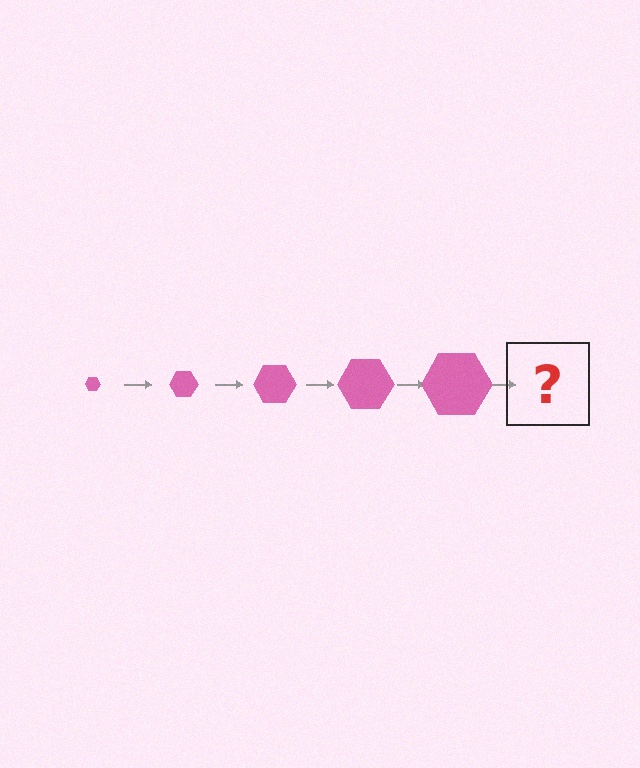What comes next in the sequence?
The next element should be a pink hexagon, larger than the previous one.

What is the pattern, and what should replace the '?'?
The pattern is that the hexagon gets progressively larger each step. The '?' should be a pink hexagon, larger than the previous one.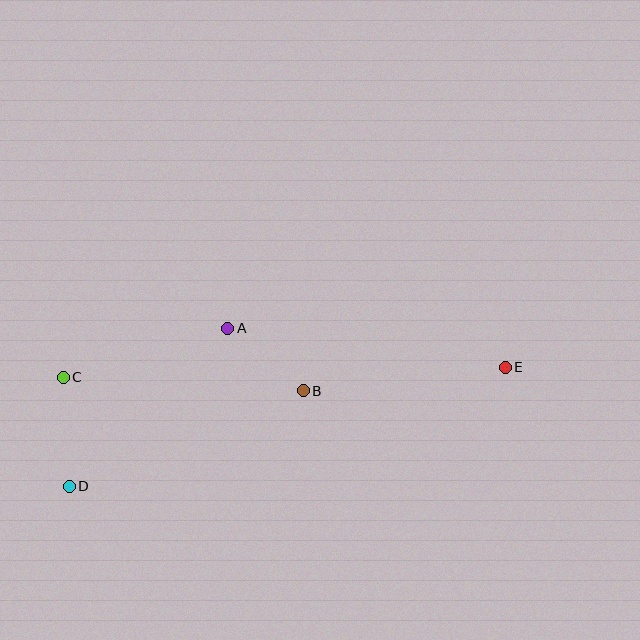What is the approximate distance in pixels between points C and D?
The distance between C and D is approximately 109 pixels.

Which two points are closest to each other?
Points A and B are closest to each other.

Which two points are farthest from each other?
Points D and E are farthest from each other.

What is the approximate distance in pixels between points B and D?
The distance between B and D is approximately 253 pixels.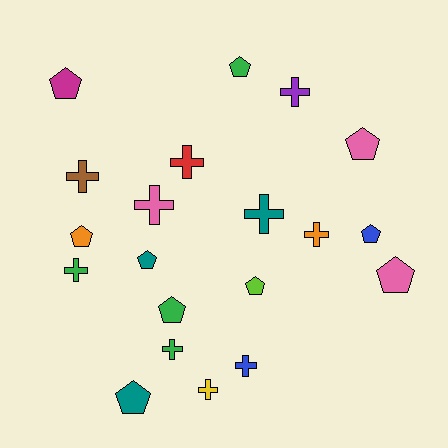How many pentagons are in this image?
There are 10 pentagons.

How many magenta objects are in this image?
There is 1 magenta object.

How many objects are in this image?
There are 20 objects.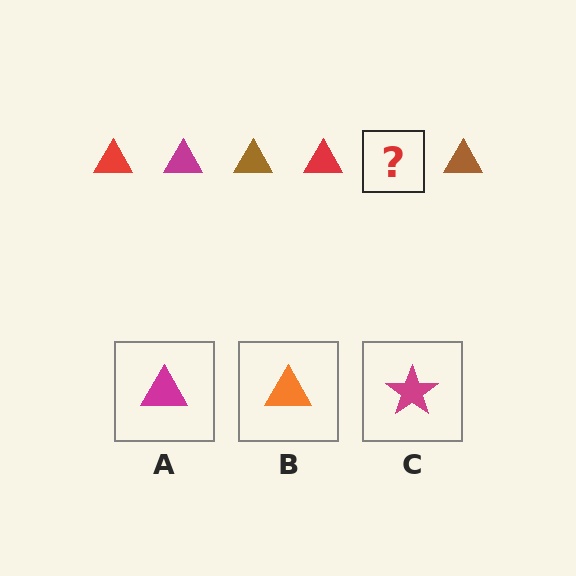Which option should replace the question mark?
Option A.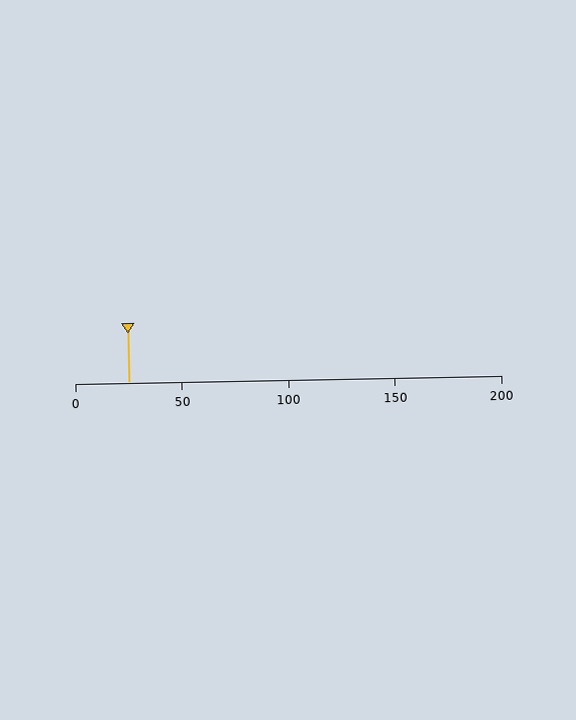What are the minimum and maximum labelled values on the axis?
The axis runs from 0 to 200.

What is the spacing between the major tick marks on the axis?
The major ticks are spaced 50 apart.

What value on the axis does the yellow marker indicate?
The marker indicates approximately 25.